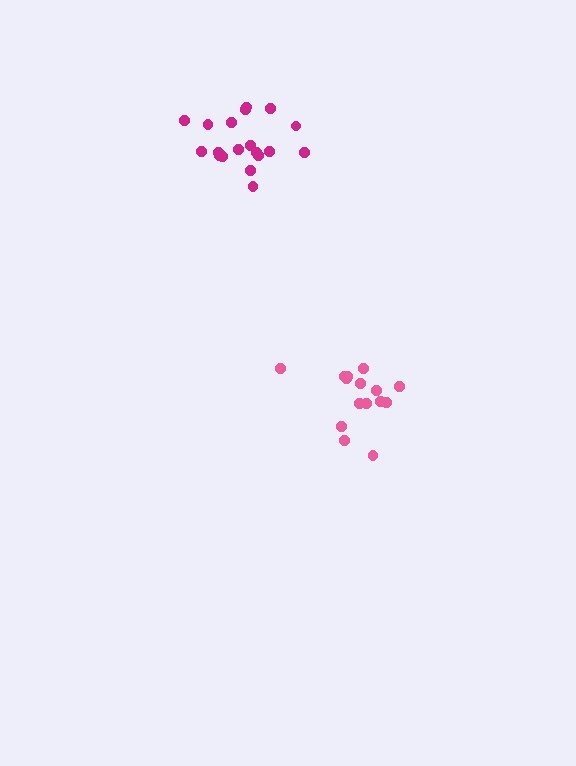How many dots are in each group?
Group 1: 15 dots, Group 2: 19 dots (34 total).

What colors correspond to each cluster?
The clusters are colored: pink, magenta.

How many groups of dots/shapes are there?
There are 2 groups.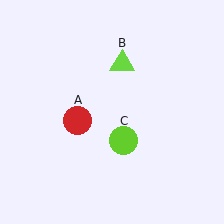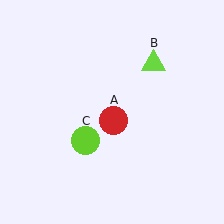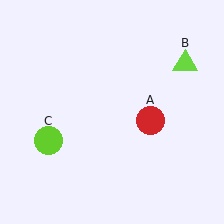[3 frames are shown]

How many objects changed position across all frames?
3 objects changed position: red circle (object A), lime triangle (object B), lime circle (object C).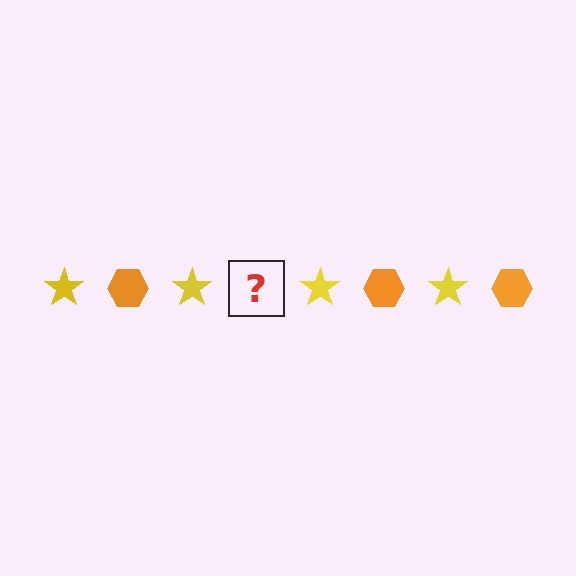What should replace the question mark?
The question mark should be replaced with an orange hexagon.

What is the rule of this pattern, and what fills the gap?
The rule is that the pattern alternates between yellow star and orange hexagon. The gap should be filled with an orange hexagon.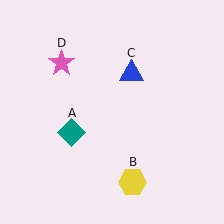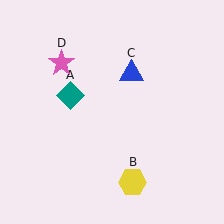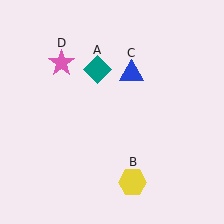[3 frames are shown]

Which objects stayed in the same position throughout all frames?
Yellow hexagon (object B) and blue triangle (object C) and pink star (object D) remained stationary.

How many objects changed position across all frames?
1 object changed position: teal diamond (object A).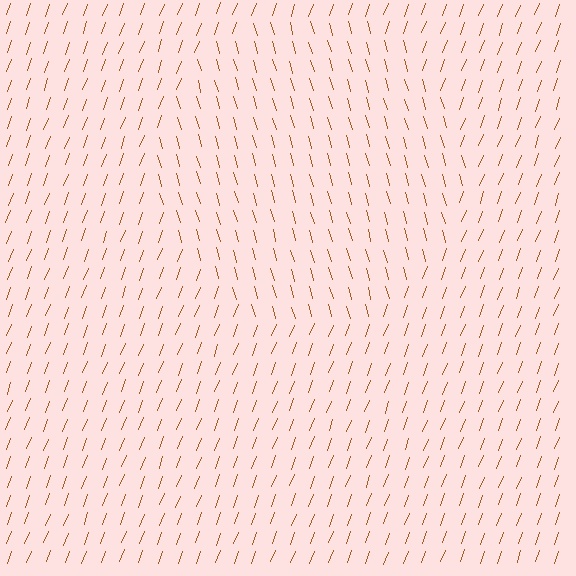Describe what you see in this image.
The image is filled with small brown line segments. A circle region in the image has lines oriented differently from the surrounding lines, creating a visible texture boundary.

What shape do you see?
I see a circle.